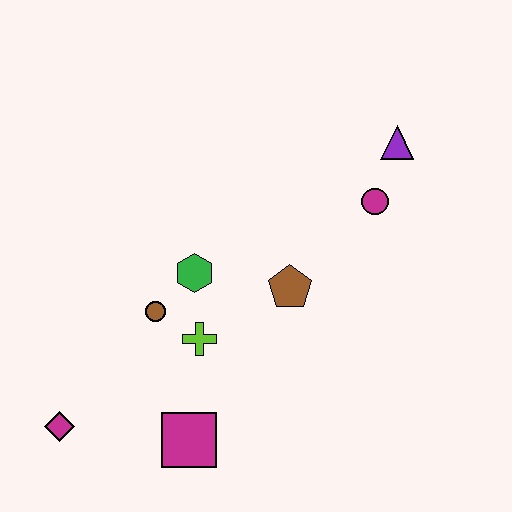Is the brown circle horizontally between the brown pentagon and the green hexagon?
No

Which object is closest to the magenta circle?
The purple triangle is closest to the magenta circle.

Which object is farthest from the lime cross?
The purple triangle is farthest from the lime cross.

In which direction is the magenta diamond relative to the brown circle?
The magenta diamond is below the brown circle.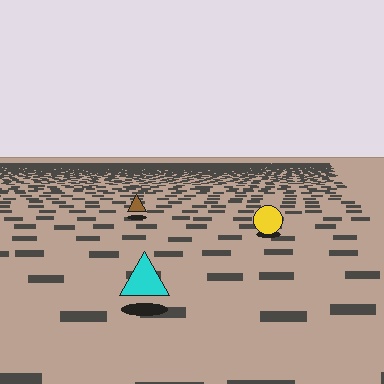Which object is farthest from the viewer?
The brown triangle is farthest from the viewer. It appears smaller and the ground texture around it is denser.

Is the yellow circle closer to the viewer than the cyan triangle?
No. The cyan triangle is closer — you can tell from the texture gradient: the ground texture is coarser near it.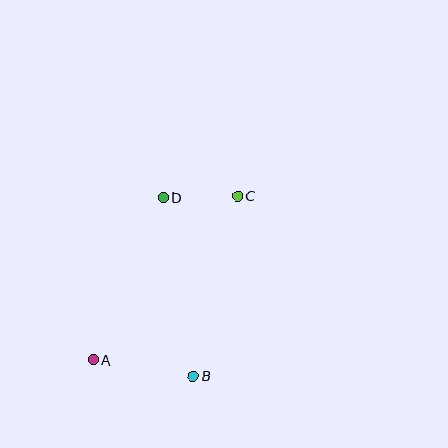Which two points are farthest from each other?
Points A and C are farthest from each other.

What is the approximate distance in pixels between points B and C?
The distance between B and C is approximately 185 pixels.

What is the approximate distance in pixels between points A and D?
The distance between A and D is approximately 177 pixels.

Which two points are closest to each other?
Points C and D are closest to each other.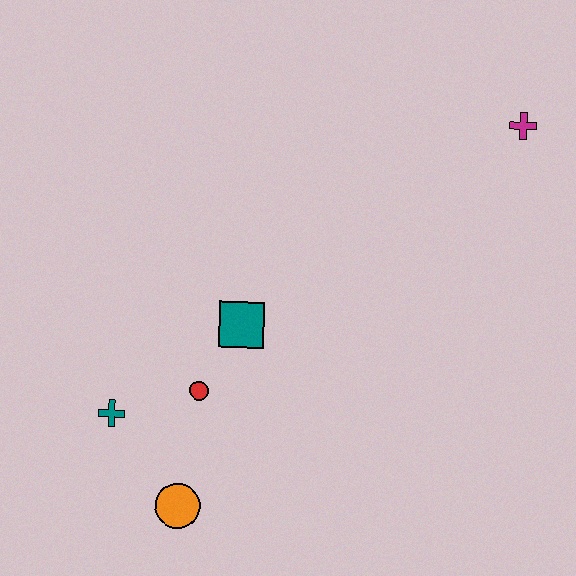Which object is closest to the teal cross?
The red circle is closest to the teal cross.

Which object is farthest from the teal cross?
The magenta cross is farthest from the teal cross.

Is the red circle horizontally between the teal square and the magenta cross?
No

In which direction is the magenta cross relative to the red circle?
The magenta cross is to the right of the red circle.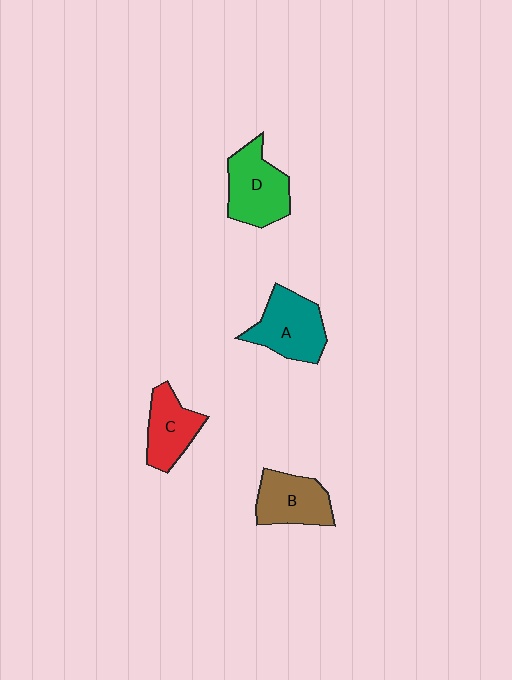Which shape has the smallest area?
Shape C (red).